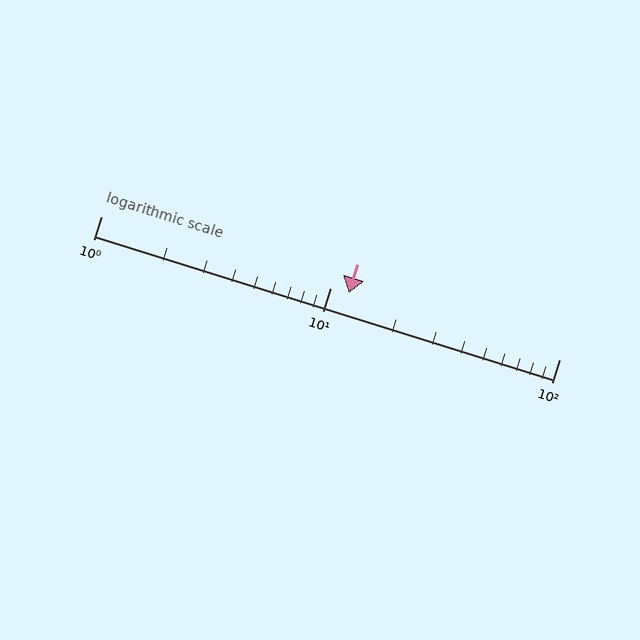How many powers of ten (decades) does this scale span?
The scale spans 2 decades, from 1 to 100.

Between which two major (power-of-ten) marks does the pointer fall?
The pointer is between 10 and 100.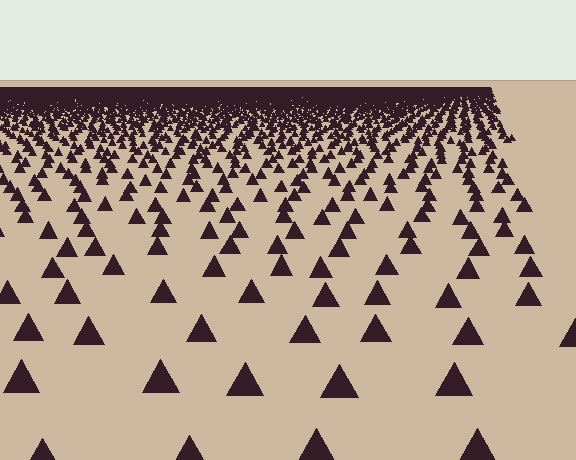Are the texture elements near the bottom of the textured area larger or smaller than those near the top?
Larger. Near the bottom, elements are closer to the viewer and appear at a bigger on-screen size.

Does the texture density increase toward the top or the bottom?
Density increases toward the top.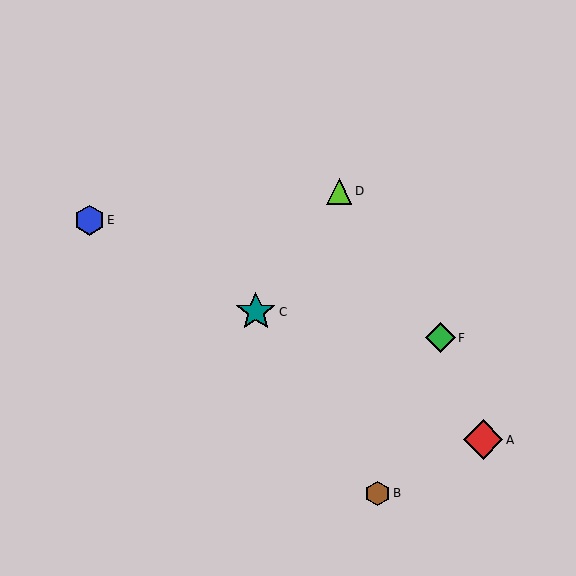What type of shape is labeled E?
Shape E is a blue hexagon.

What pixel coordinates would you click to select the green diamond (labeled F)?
Click at (440, 338) to select the green diamond F.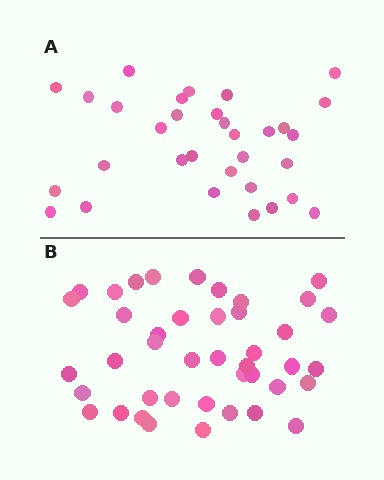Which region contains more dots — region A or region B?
Region B (the bottom region) has more dots.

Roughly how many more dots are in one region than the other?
Region B has roughly 10 or so more dots than region A.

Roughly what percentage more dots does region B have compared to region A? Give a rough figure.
About 30% more.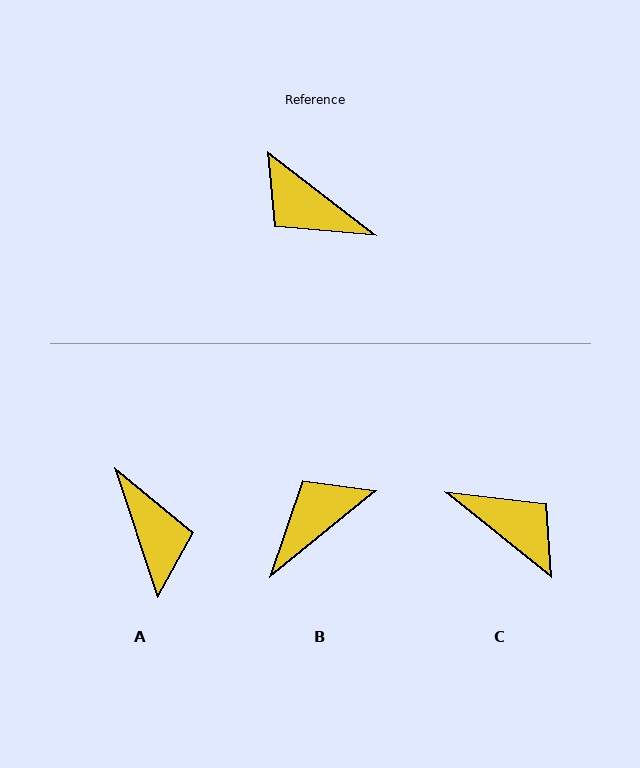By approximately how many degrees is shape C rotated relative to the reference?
Approximately 178 degrees counter-clockwise.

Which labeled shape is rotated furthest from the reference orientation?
C, about 178 degrees away.